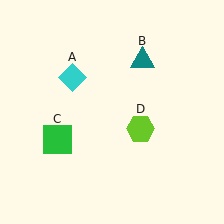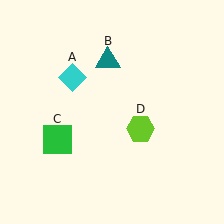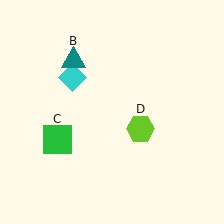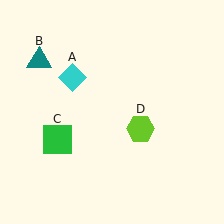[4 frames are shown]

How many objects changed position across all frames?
1 object changed position: teal triangle (object B).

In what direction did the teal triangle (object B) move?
The teal triangle (object B) moved left.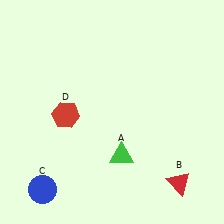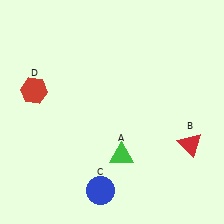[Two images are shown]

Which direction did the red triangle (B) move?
The red triangle (B) moved up.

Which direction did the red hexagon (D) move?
The red hexagon (D) moved left.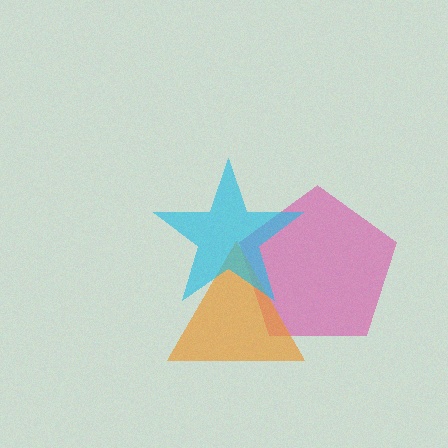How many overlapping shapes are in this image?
There are 3 overlapping shapes in the image.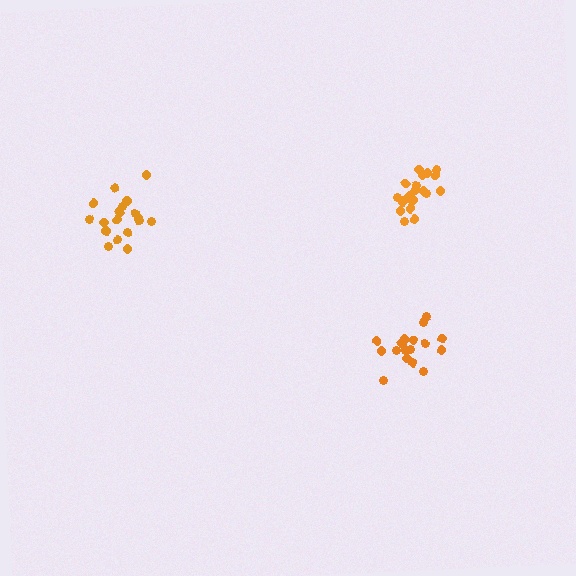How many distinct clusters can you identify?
There are 3 distinct clusters.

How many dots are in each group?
Group 1: 18 dots, Group 2: 18 dots, Group 3: 20 dots (56 total).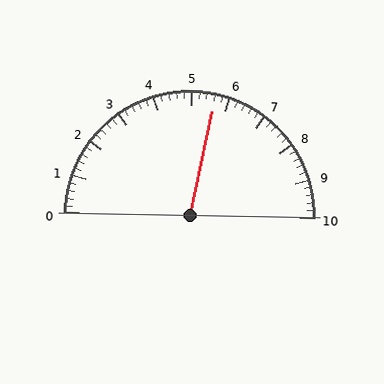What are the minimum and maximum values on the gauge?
The gauge ranges from 0 to 10.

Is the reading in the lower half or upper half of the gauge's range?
The reading is in the upper half of the range (0 to 10).